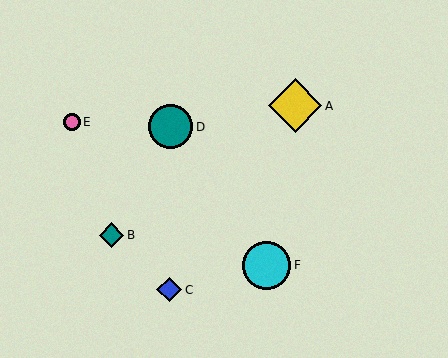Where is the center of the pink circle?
The center of the pink circle is at (72, 122).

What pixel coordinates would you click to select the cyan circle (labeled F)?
Click at (266, 265) to select the cyan circle F.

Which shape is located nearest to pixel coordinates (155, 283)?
The blue diamond (labeled C) at (169, 290) is nearest to that location.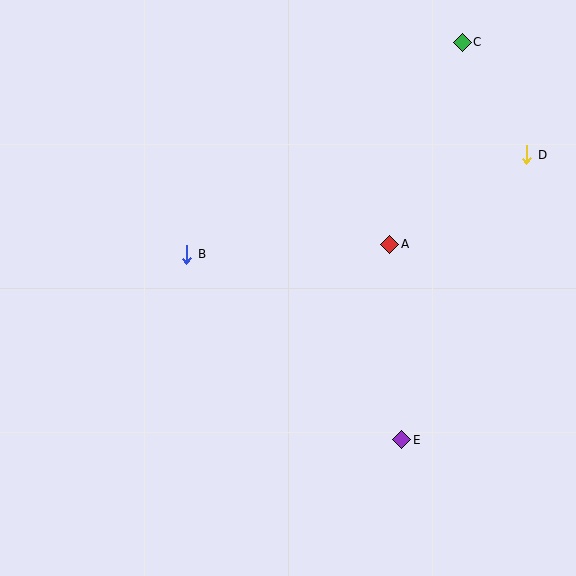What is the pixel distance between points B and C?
The distance between B and C is 348 pixels.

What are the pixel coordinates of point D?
Point D is at (527, 155).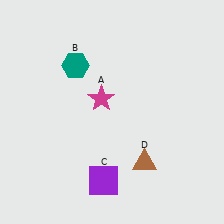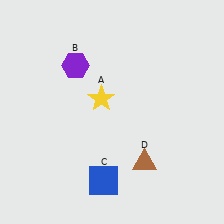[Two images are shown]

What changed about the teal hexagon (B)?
In Image 1, B is teal. In Image 2, it changed to purple.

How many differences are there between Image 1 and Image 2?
There are 3 differences between the two images.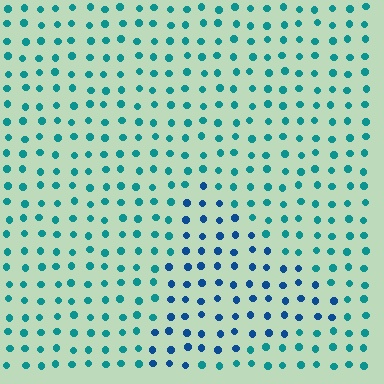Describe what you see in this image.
The image is filled with small teal elements in a uniform arrangement. A triangle-shaped region is visible where the elements are tinted to a slightly different hue, forming a subtle color boundary.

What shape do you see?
I see a triangle.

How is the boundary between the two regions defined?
The boundary is defined purely by a slight shift in hue (about 33 degrees). Spacing, size, and orientation are identical on both sides.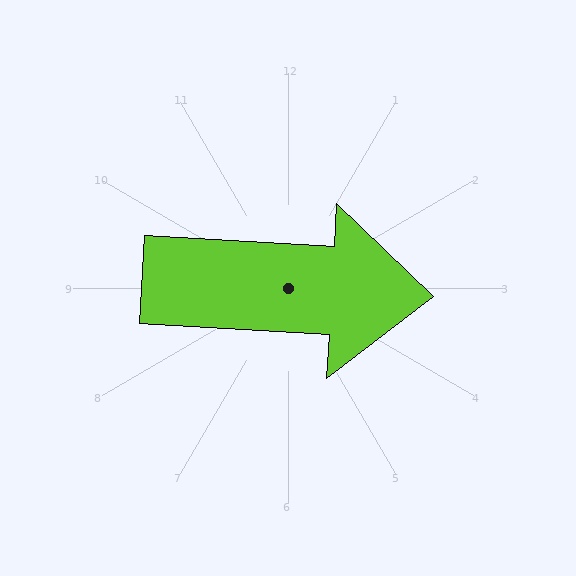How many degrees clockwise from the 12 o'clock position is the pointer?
Approximately 93 degrees.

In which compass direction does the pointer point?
East.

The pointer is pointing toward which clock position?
Roughly 3 o'clock.